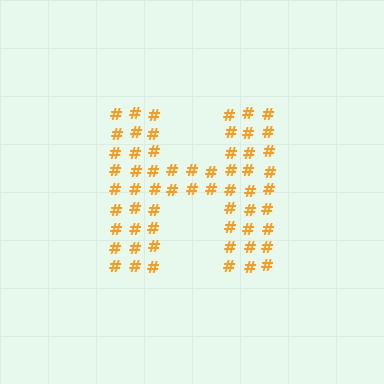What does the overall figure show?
The overall figure shows the letter H.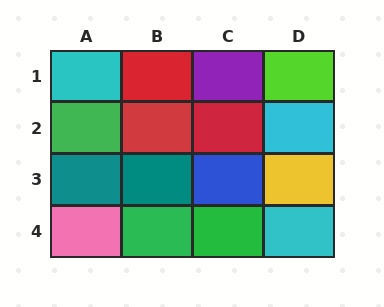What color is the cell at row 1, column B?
Red.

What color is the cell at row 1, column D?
Lime.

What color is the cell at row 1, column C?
Purple.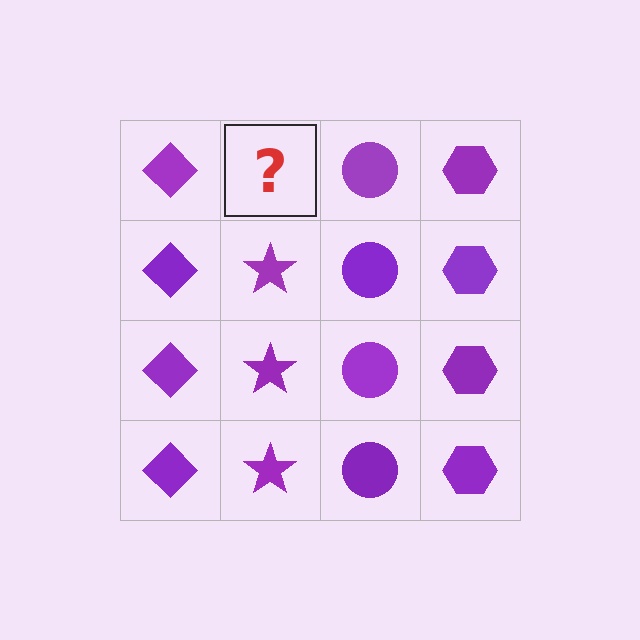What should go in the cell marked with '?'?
The missing cell should contain a purple star.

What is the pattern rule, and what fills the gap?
The rule is that each column has a consistent shape. The gap should be filled with a purple star.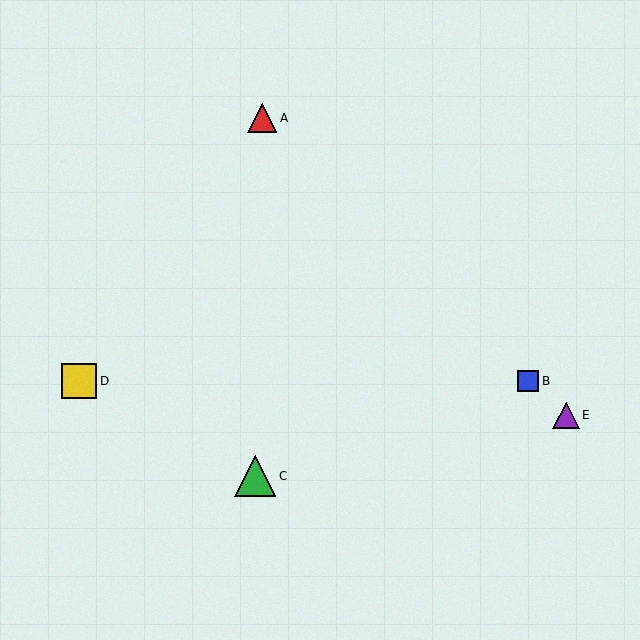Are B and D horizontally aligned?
Yes, both are at y≈381.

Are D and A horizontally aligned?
No, D is at y≈381 and A is at y≈118.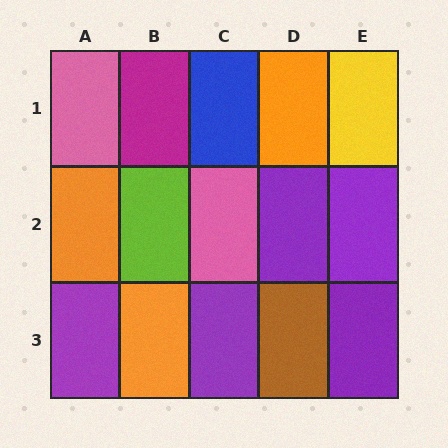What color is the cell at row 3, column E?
Purple.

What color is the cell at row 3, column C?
Purple.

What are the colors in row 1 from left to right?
Pink, magenta, blue, orange, yellow.